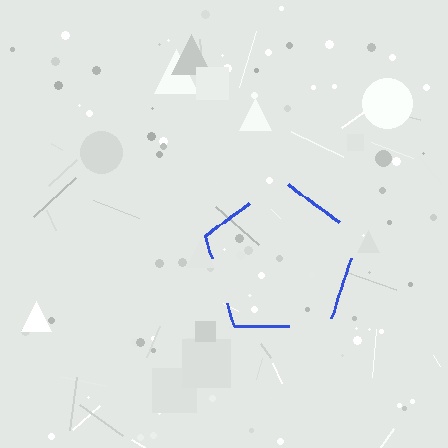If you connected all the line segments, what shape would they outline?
They would outline a pentagon.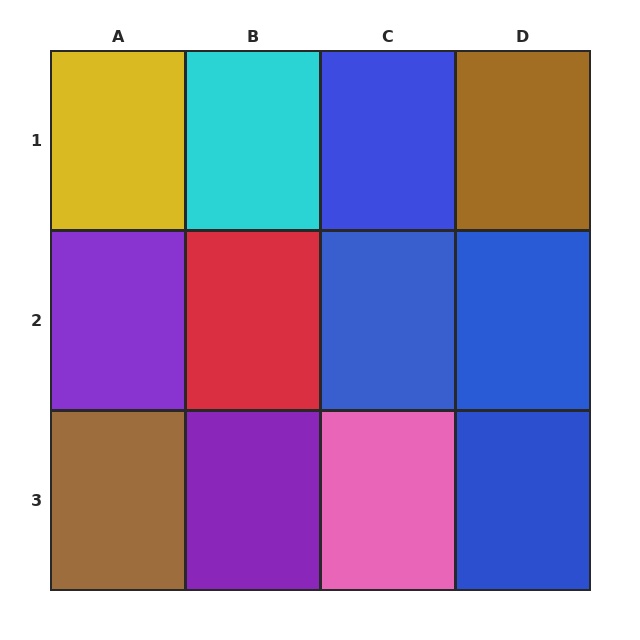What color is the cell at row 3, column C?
Pink.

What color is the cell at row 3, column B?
Purple.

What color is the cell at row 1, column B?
Cyan.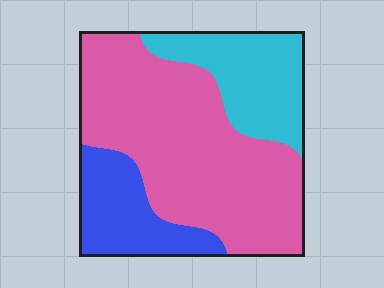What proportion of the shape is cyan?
Cyan covers 23% of the shape.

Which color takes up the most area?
Pink, at roughly 60%.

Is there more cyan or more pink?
Pink.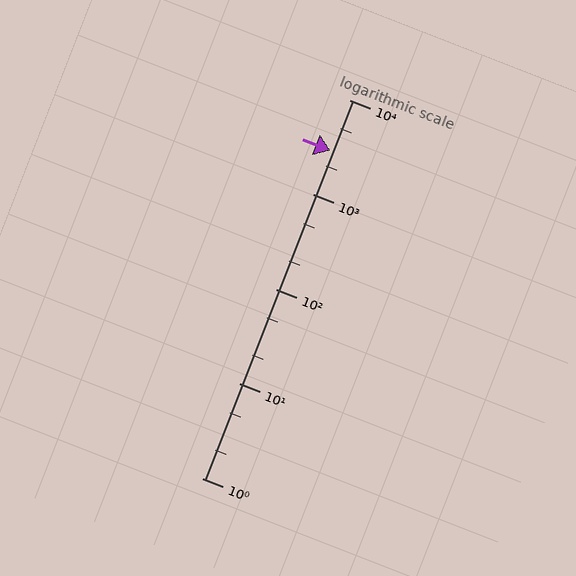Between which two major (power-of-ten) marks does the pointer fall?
The pointer is between 1000 and 10000.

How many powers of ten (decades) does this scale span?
The scale spans 4 decades, from 1 to 10000.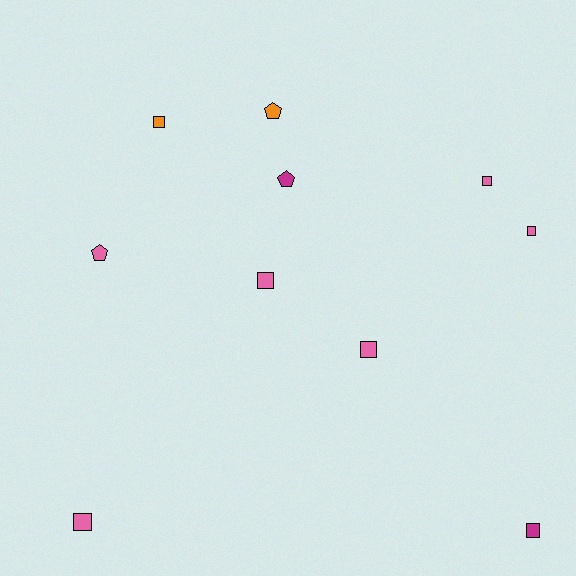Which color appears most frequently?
Pink, with 6 objects.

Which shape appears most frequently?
Square, with 7 objects.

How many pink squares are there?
There are 5 pink squares.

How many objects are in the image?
There are 10 objects.